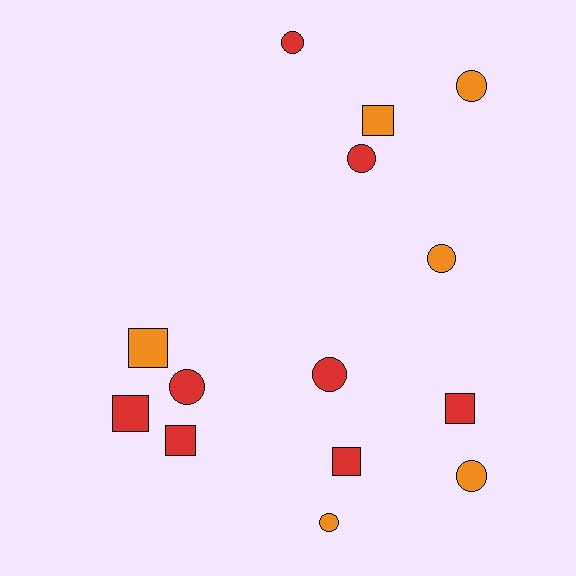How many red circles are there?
There are 4 red circles.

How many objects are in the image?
There are 14 objects.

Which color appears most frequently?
Red, with 8 objects.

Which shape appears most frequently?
Circle, with 8 objects.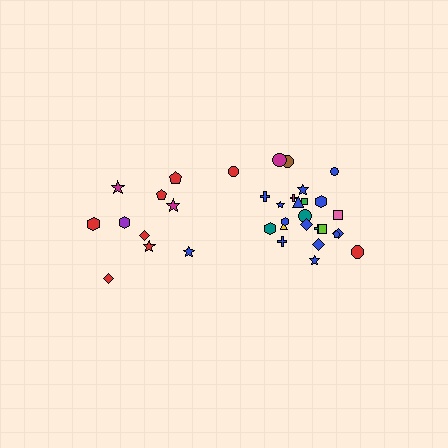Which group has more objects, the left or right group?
The right group.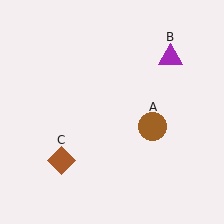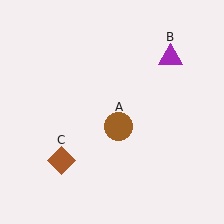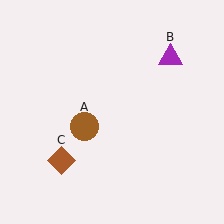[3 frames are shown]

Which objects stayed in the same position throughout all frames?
Purple triangle (object B) and brown diamond (object C) remained stationary.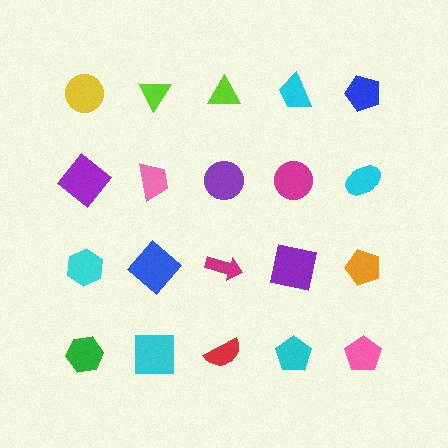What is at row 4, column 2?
A cyan square.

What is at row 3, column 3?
A magenta arrow.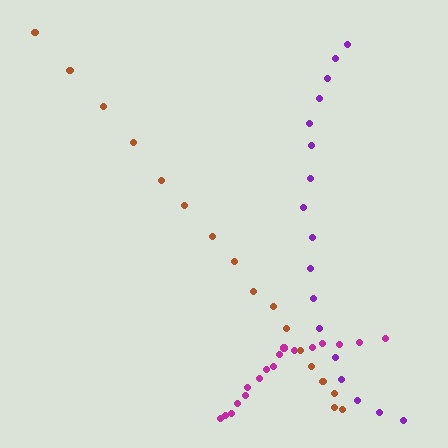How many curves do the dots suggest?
There are 3 distinct paths.